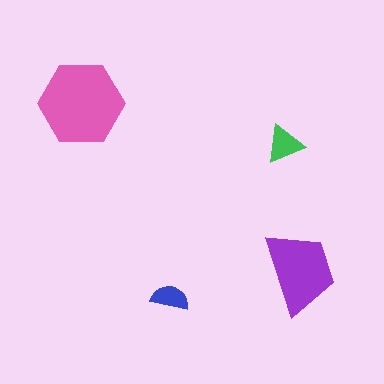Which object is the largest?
The pink hexagon.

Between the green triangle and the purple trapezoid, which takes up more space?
The purple trapezoid.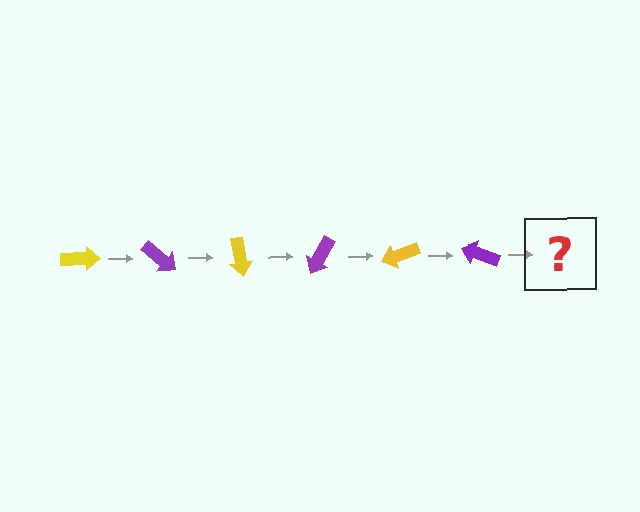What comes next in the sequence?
The next element should be a yellow arrow, rotated 240 degrees from the start.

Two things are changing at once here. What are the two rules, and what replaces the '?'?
The two rules are that it rotates 40 degrees each step and the color cycles through yellow and purple. The '?' should be a yellow arrow, rotated 240 degrees from the start.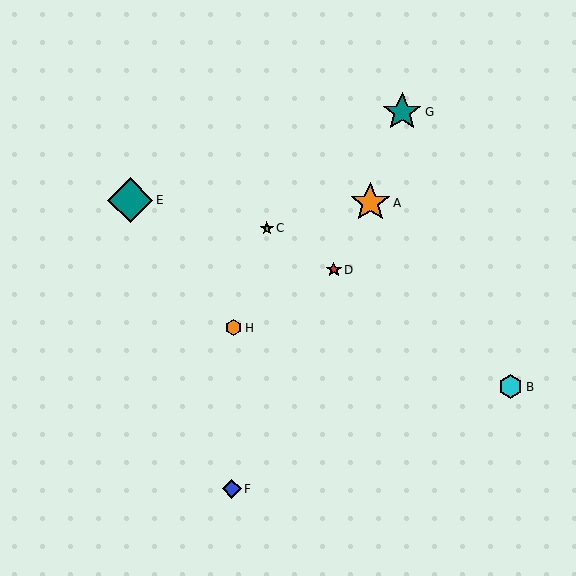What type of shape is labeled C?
Shape C is a lime star.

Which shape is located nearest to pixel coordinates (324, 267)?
The red star (labeled D) at (334, 270) is nearest to that location.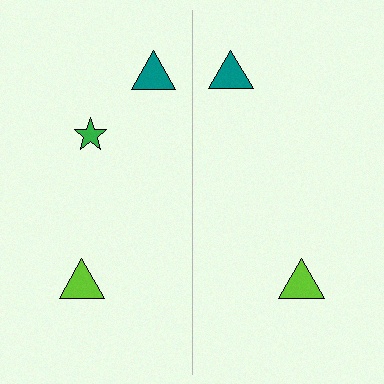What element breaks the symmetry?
A green star is missing from the right side.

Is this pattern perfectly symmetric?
No, the pattern is not perfectly symmetric. A green star is missing from the right side.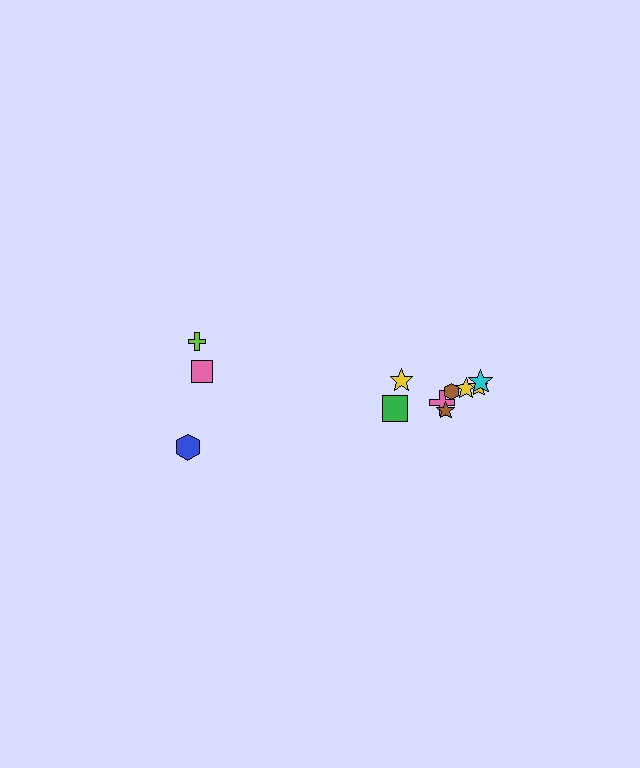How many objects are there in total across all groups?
There are 11 objects.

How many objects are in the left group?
There are 3 objects.